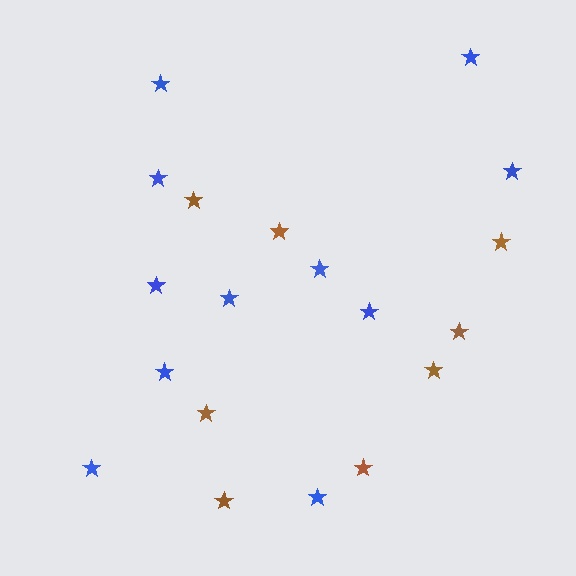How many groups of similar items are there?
There are 2 groups: one group of brown stars (8) and one group of blue stars (11).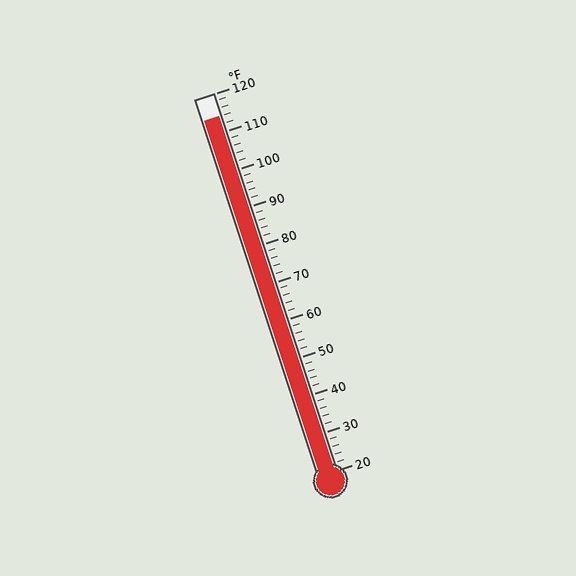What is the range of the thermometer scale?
The thermometer scale ranges from 20°F to 120°F.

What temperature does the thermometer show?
The thermometer shows approximately 114°F.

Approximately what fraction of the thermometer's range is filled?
The thermometer is filled to approximately 95% of its range.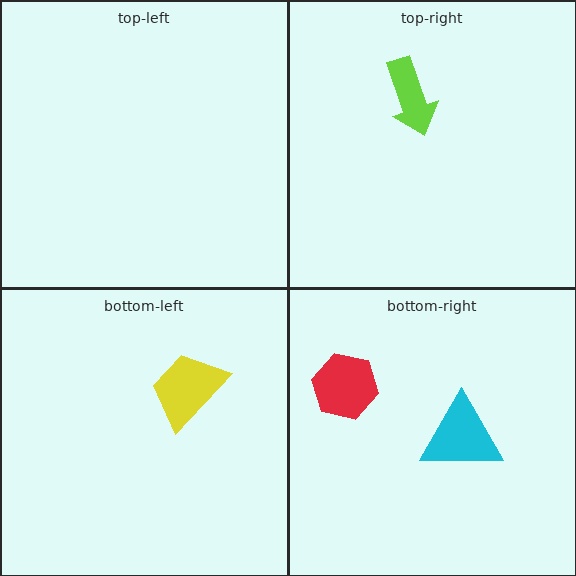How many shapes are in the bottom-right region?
2.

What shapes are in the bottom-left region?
The yellow trapezoid.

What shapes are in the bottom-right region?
The red hexagon, the cyan triangle.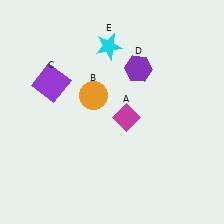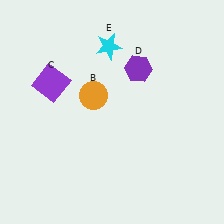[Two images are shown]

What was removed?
The magenta diamond (A) was removed in Image 2.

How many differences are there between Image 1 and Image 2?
There is 1 difference between the two images.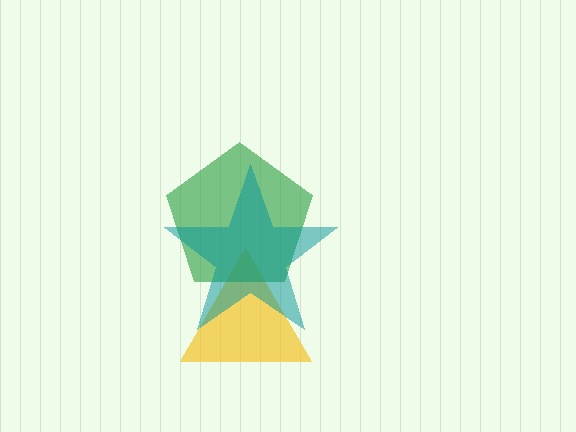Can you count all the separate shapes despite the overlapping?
Yes, there are 3 separate shapes.